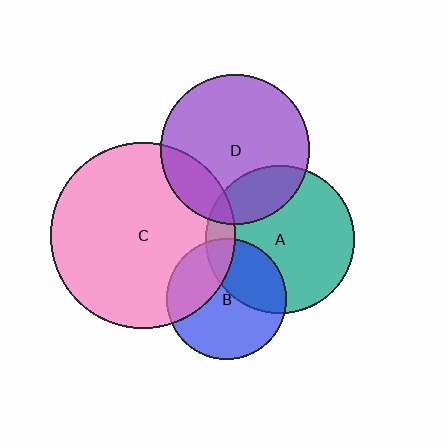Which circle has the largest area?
Circle C (pink).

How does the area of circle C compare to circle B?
Approximately 2.4 times.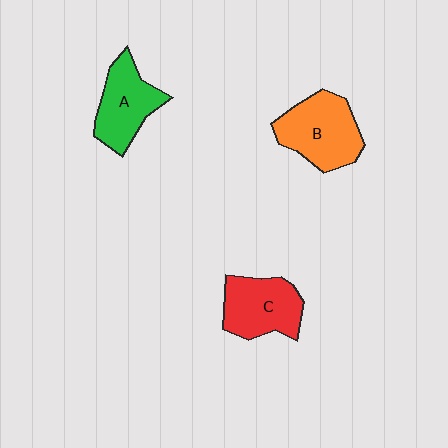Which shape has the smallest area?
Shape A (green).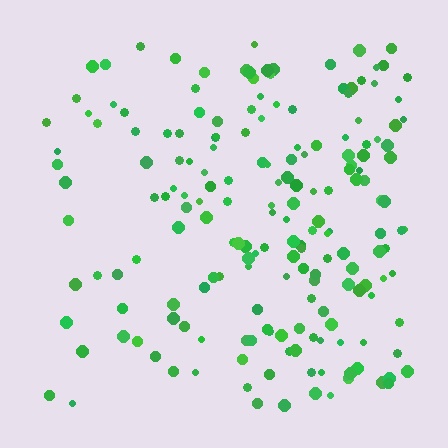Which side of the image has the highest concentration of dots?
The right.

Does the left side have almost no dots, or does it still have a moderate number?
Still a moderate number, just noticeably fewer than the right.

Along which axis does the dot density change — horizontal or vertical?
Horizontal.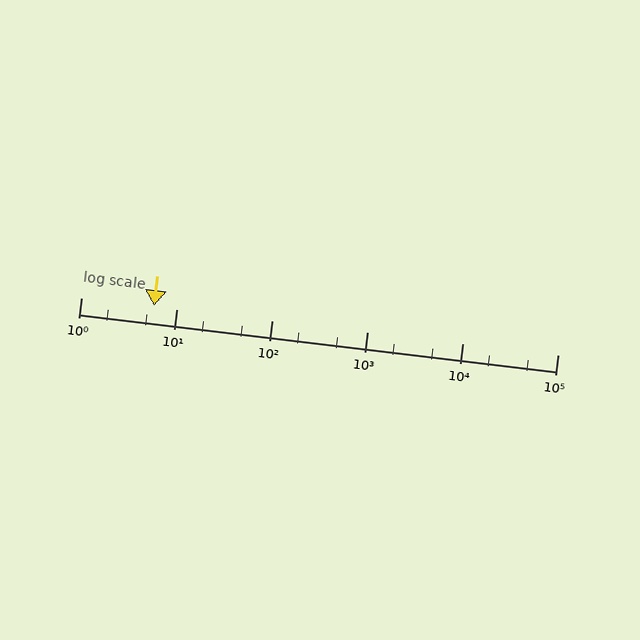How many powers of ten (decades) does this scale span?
The scale spans 5 decades, from 1 to 100000.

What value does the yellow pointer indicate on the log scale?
The pointer indicates approximately 5.8.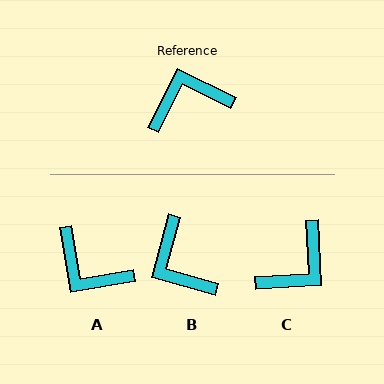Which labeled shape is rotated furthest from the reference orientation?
C, about 151 degrees away.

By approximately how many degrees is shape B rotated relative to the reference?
Approximately 101 degrees counter-clockwise.